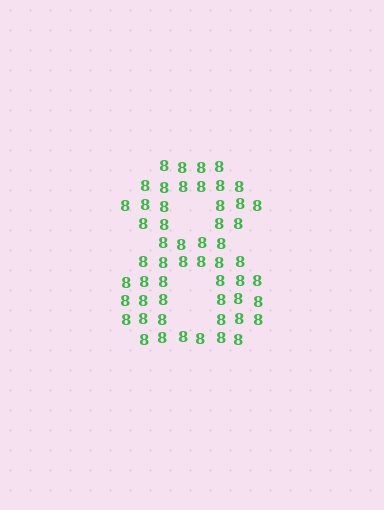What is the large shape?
The large shape is the digit 8.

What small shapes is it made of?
It is made of small digit 8's.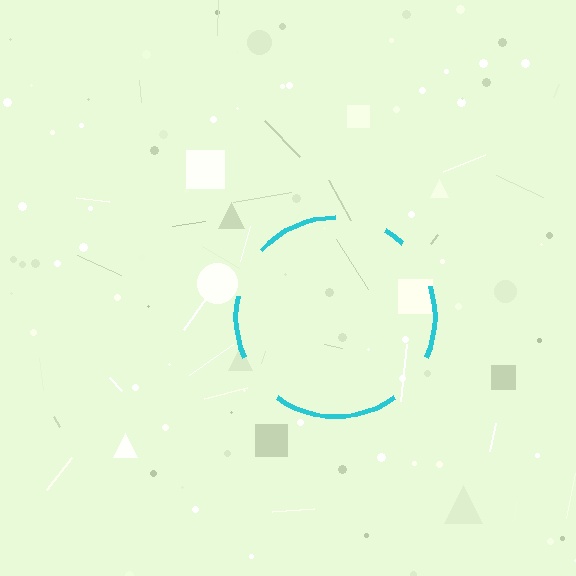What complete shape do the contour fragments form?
The contour fragments form a circle.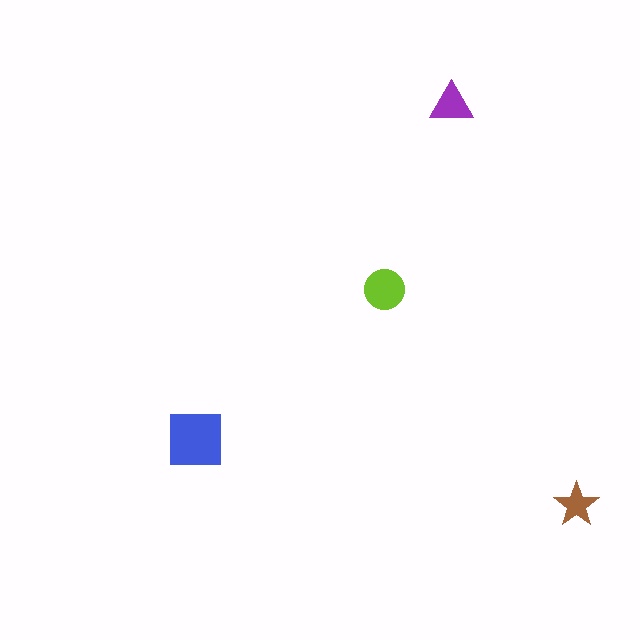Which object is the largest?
The blue square.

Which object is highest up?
The purple triangle is topmost.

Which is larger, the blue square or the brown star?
The blue square.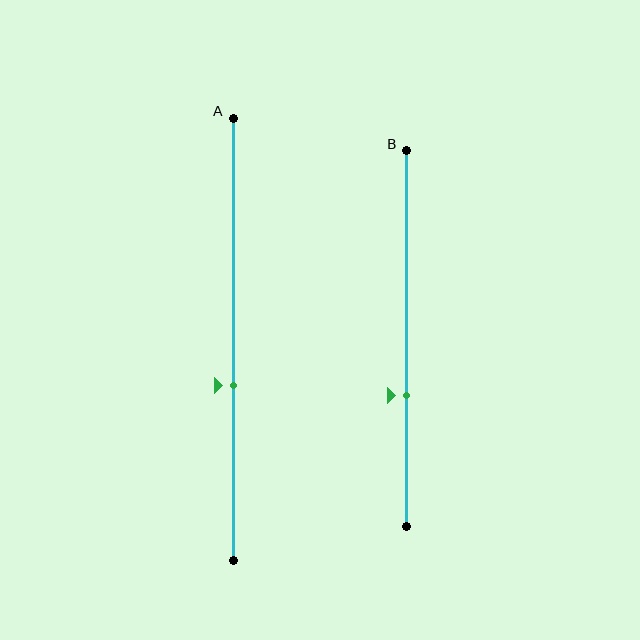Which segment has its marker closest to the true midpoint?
Segment A has its marker closest to the true midpoint.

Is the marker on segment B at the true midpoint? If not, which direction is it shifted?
No, the marker on segment B is shifted downward by about 15% of the segment length.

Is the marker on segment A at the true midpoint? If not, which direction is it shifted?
No, the marker on segment A is shifted downward by about 10% of the segment length.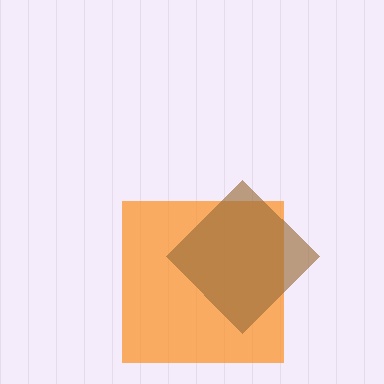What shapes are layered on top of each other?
The layered shapes are: an orange square, a brown diamond.